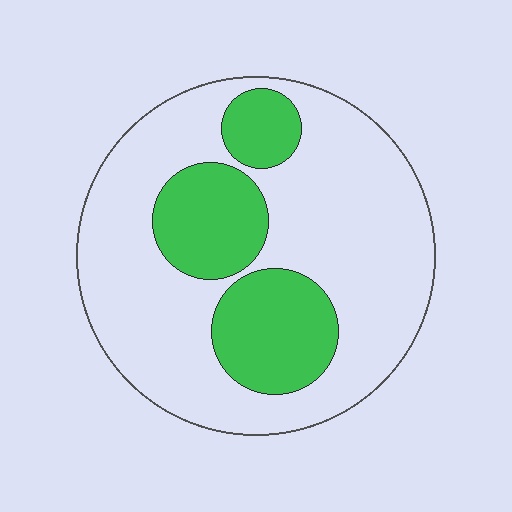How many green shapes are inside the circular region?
3.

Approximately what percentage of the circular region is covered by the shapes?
Approximately 30%.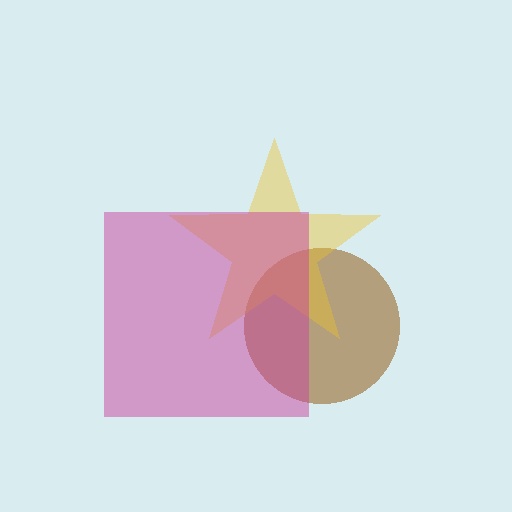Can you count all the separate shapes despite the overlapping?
Yes, there are 3 separate shapes.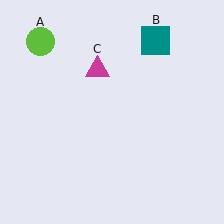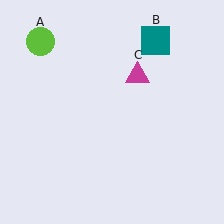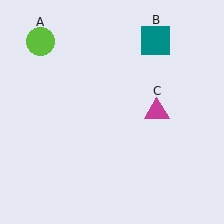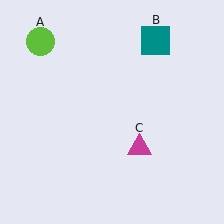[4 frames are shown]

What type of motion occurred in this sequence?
The magenta triangle (object C) rotated clockwise around the center of the scene.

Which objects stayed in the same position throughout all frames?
Lime circle (object A) and teal square (object B) remained stationary.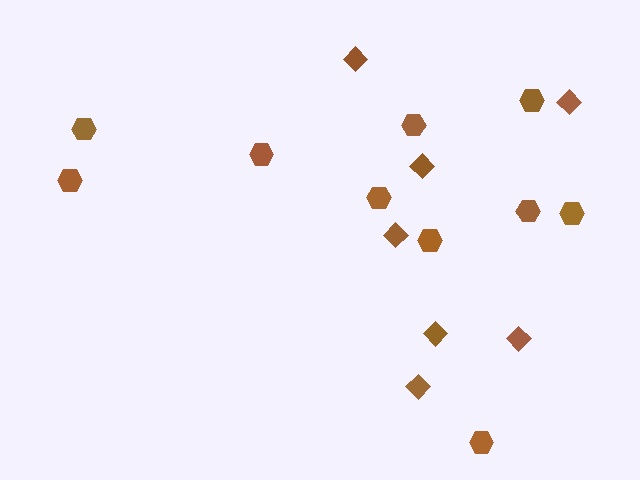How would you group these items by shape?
There are 2 groups: one group of diamonds (7) and one group of hexagons (10).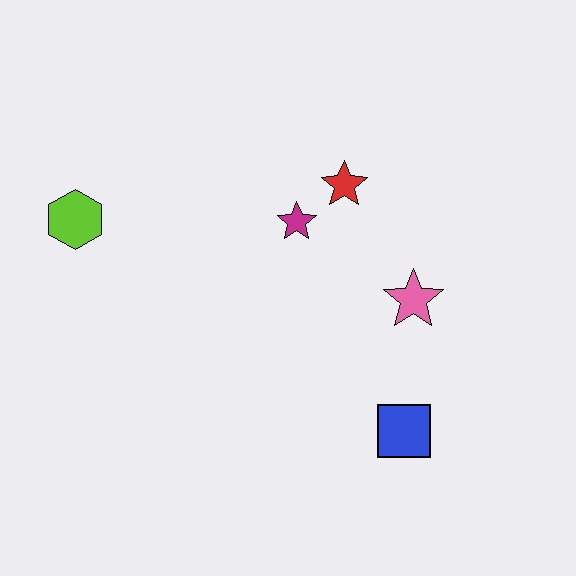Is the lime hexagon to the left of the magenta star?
Yes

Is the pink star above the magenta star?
No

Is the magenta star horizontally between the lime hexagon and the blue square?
Yes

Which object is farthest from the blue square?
The lime hexagon is farthest from the blue square.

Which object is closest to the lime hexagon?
The magenta star is closest to the lime hexagon.